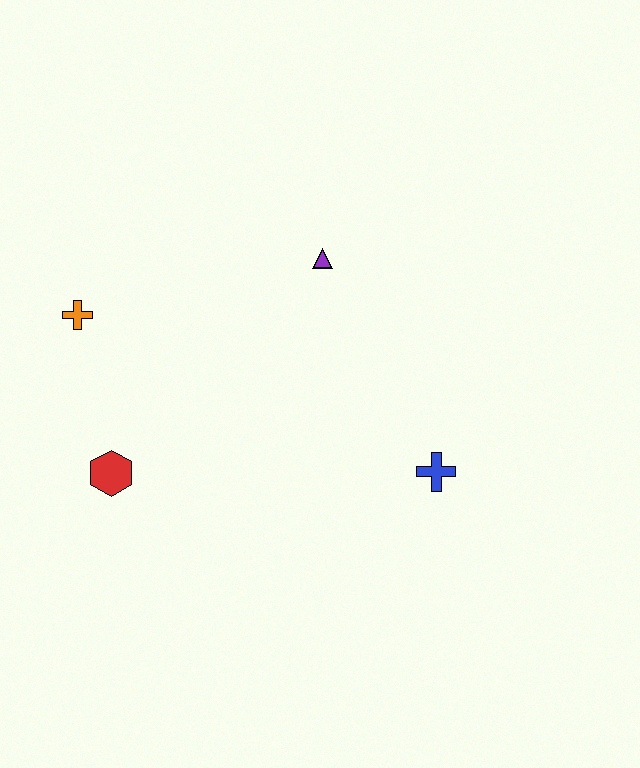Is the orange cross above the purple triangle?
No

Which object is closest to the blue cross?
The purple triangle is closest to the blue cross.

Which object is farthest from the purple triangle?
The red hexagon is farthest from the purple triangle.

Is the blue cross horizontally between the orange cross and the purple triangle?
No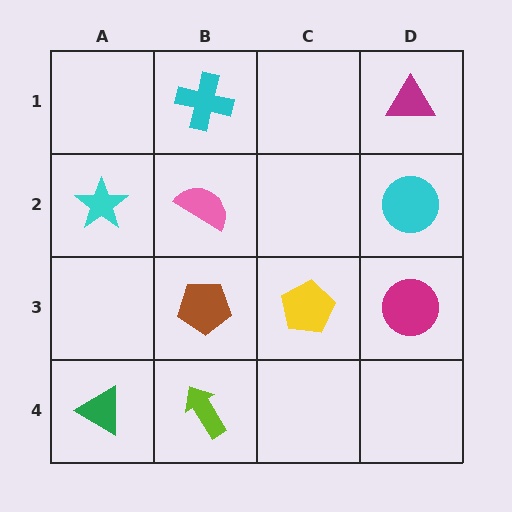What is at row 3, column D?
A magenta circle.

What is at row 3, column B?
A brown pentagon.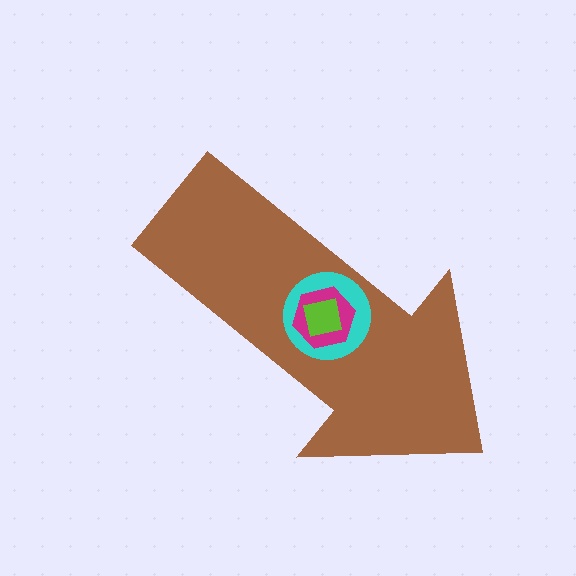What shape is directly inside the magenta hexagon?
The lime square.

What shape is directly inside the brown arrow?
The cyan circle.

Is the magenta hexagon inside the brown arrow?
Yes.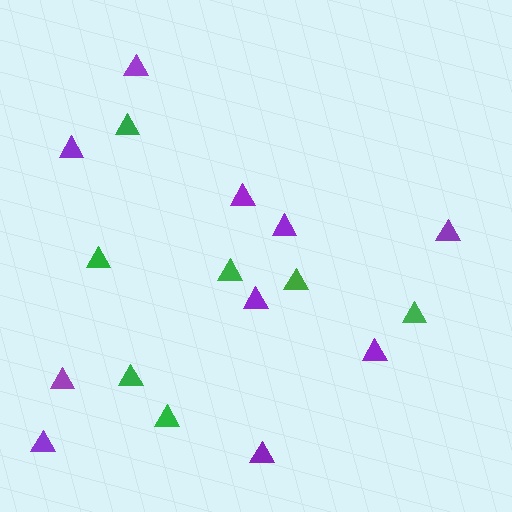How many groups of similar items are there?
There are 2 groups: one group of green triangles (7) and one group of purple triangles (10).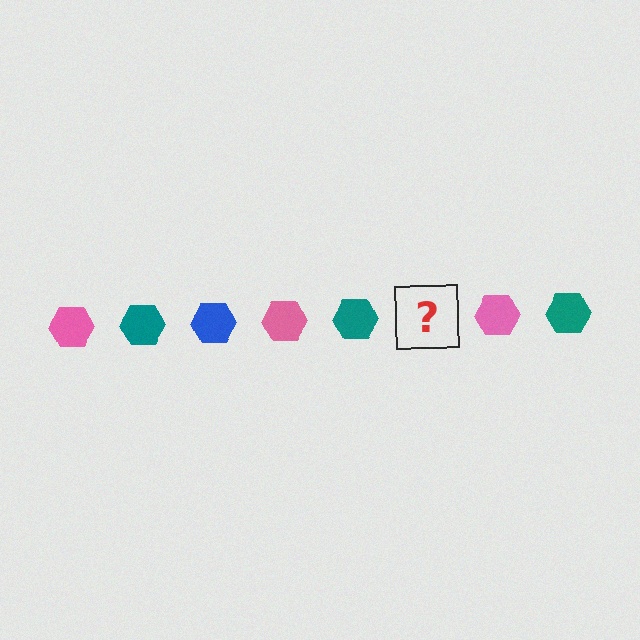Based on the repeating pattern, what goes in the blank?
The blank should be a blue hexagon.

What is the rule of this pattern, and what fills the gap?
The rule is that the pattern cycles through pink, teal, blue hexagons. The gap should be filled with a blue hexagon.